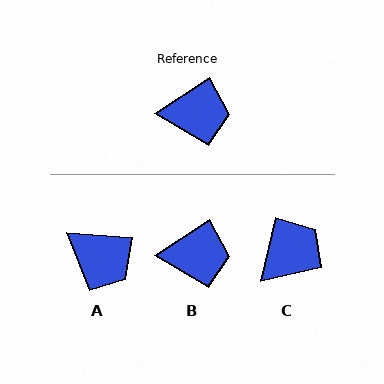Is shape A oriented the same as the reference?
No, it is off by about 38 degrees.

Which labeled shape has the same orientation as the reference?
B.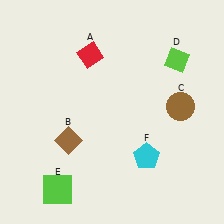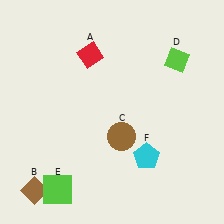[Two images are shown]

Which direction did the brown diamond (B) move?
The brown diamond (B) moved down.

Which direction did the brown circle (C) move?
The brown circle (C) moved left.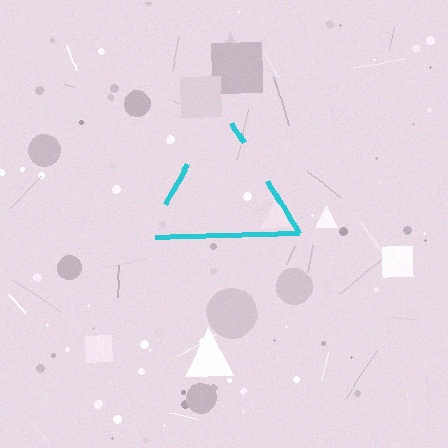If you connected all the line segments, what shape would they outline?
They would outline a triangle.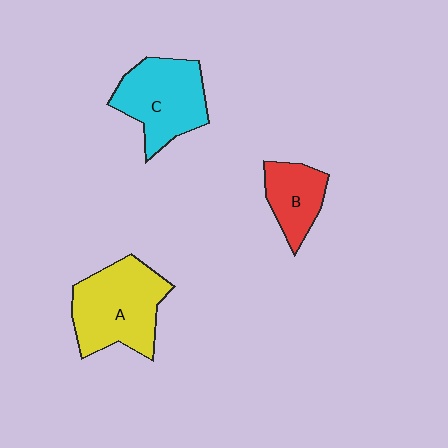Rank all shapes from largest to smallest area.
From largest to smallest: A (yellow), C (cyan), B (red).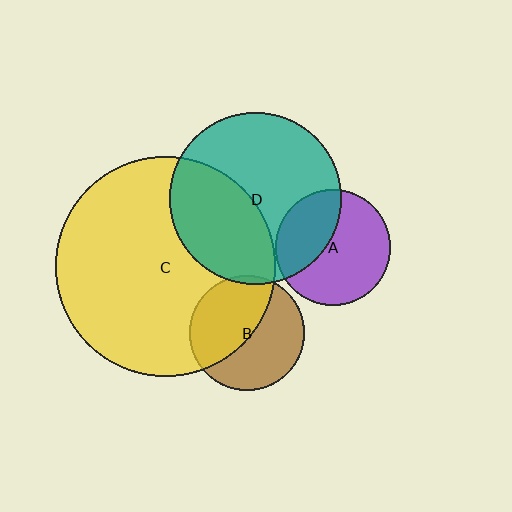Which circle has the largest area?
Circle C (yellow).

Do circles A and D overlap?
Yes.